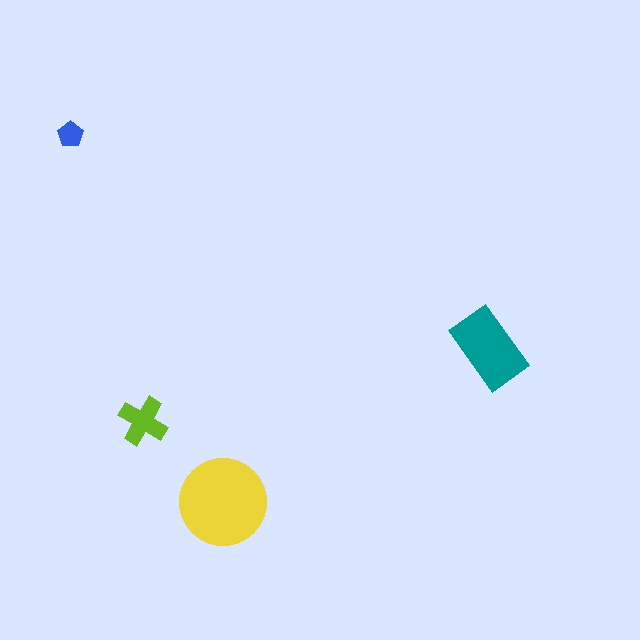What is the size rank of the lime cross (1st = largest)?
3rd.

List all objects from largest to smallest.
The yellow circle, the teal rectangle, the lime cross, the blue pentagon.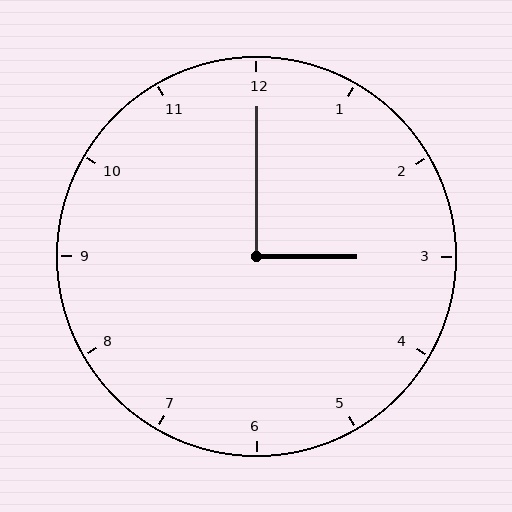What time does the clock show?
3:00.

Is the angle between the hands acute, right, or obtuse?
It is right.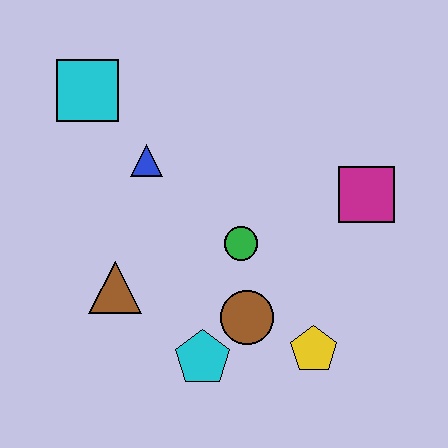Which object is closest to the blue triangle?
The cyan square is closest to the blue triangle.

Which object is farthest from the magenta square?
The cyan square is farthest from the magenta square.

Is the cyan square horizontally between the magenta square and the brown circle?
No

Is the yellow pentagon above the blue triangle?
No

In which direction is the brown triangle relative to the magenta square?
The brown triangle is to the left of the magenta square.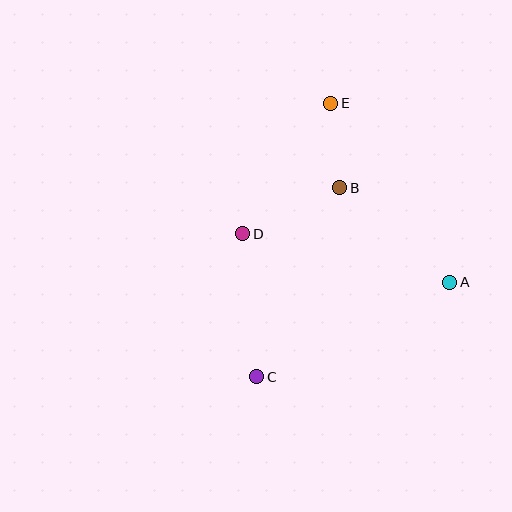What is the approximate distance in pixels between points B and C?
The distance between B and C is approximately 206 pixels.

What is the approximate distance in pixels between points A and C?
The distance between A and C is approximately 215 pixels.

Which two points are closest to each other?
Points B and E are closest to each other.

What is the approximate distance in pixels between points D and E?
The distance between D and E is approximately 158 pixels.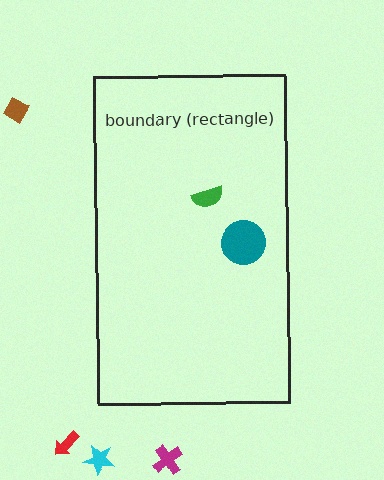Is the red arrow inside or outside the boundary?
Outside.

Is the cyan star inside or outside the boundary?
Outside.